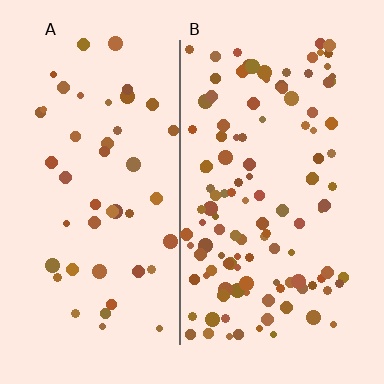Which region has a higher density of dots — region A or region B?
B (the right).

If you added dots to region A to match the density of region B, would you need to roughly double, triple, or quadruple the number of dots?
Approximately double.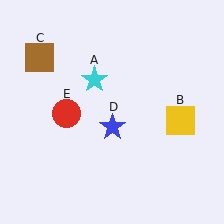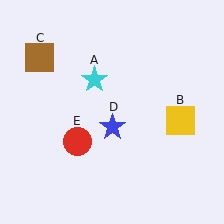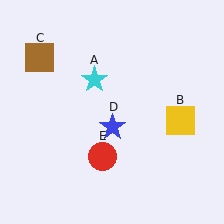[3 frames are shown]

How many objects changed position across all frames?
1 object changed position: red circle (object E).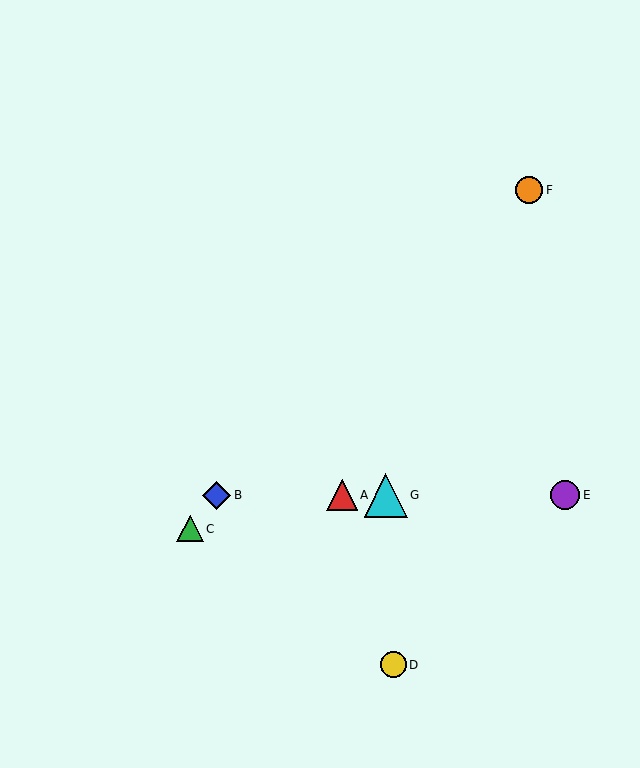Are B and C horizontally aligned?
No, B is at y≈495 and C is at y≈529.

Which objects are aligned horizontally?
Objects A, B, E, G are aligned horizontally.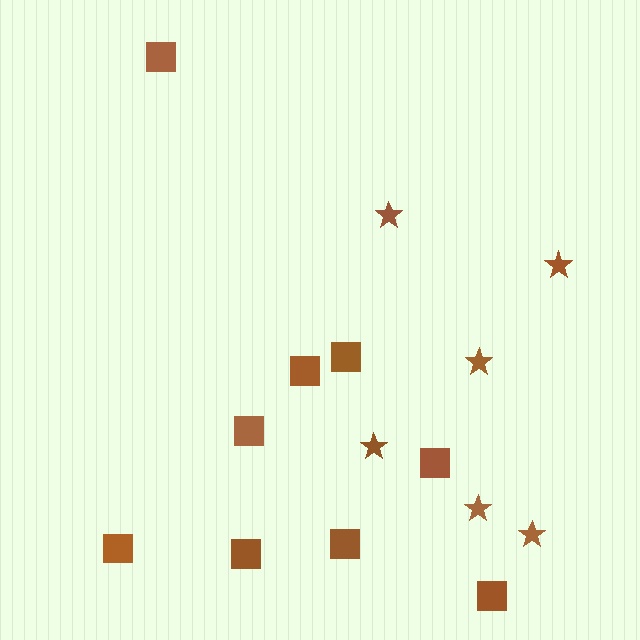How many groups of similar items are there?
There are 2 groups: one group of stars (6) and one group of squares (9).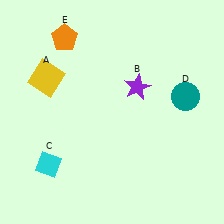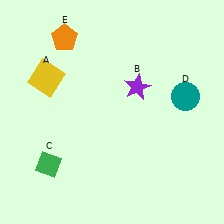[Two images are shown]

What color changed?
The diamond (C) changed from cyan in Image 1 to green in Image 2.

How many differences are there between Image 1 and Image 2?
There is 1 difference between the two images.